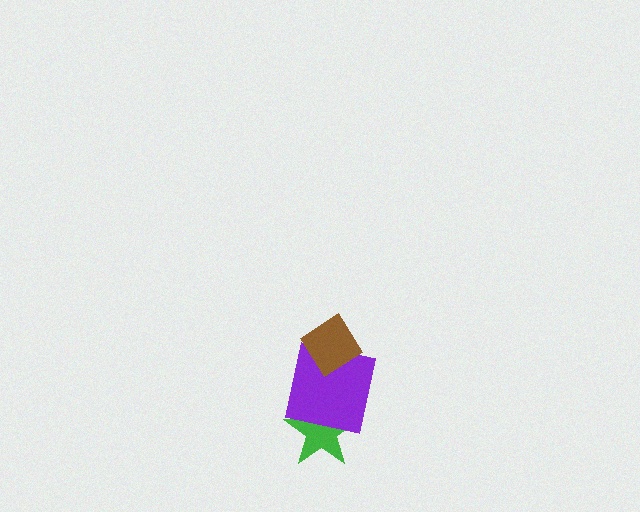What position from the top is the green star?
The green star is 3rd from the top.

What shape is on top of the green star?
The purple square is on top of the green star.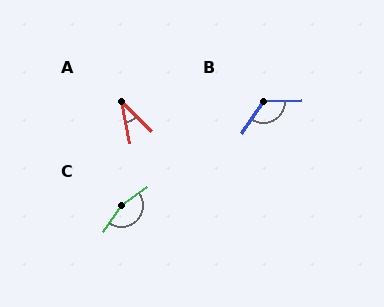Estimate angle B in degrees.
Approximately 126 degrees.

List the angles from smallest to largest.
A (34°), B (126°), C (159°).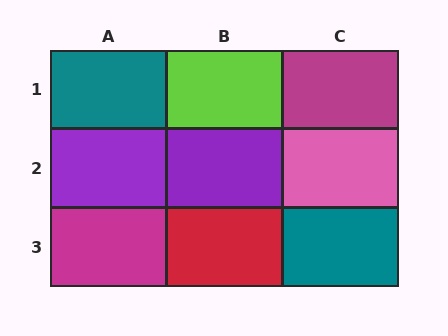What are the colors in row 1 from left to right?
Teal, lime, magenta.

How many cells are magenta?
2 cells are magenta.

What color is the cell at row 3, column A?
Magenta.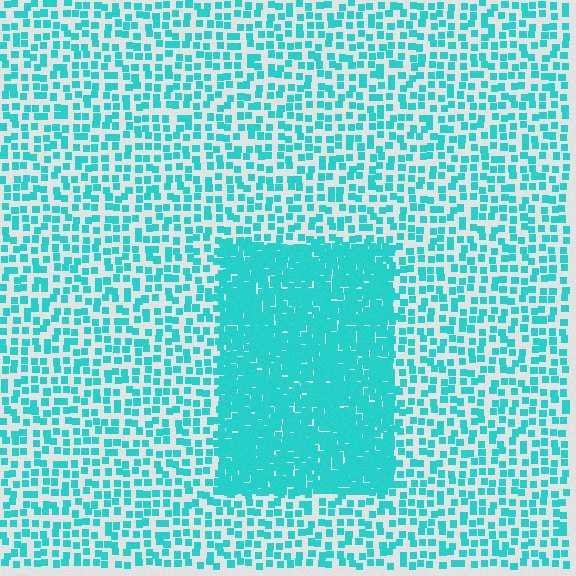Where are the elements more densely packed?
The elements are more densely packed inside the rectangle boundary.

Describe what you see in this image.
The image contains small cyan elements arranged at two different densities. A rectangle-shaped region is visible where the elements are more densely packed than the surrounding area.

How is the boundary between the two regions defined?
The boundary is defined by a change in element density (approximately 2.6x ratio). All elements are the same color, size, and shape.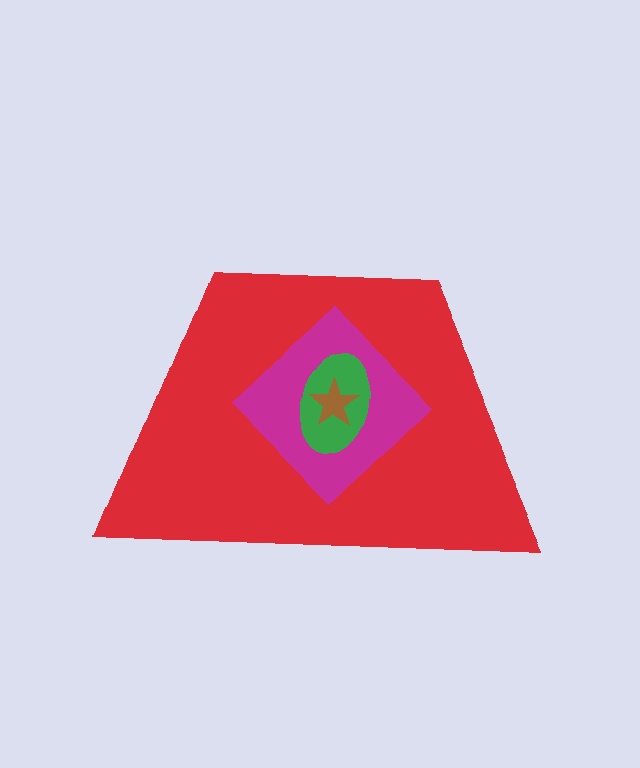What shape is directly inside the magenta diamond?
The green ellipse.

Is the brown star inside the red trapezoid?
Yes.